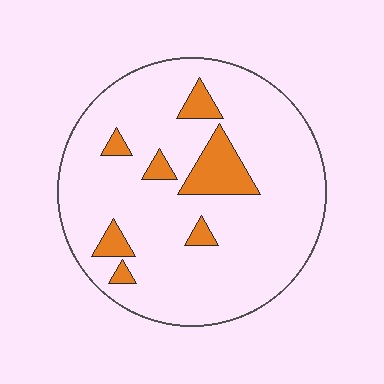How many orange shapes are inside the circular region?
7.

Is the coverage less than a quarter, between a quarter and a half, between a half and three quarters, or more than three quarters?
Less than a quarter.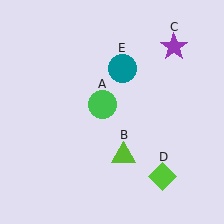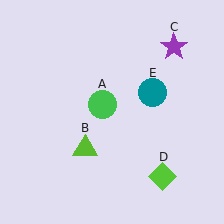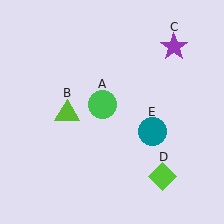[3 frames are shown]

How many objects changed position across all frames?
2 objects changed position: lime triangle (object B), teal circle (object E).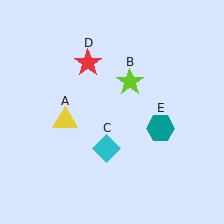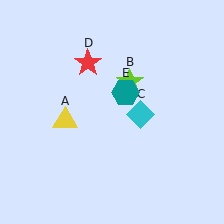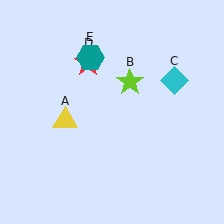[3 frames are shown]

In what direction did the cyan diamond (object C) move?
The cyan diamond (object C) moved up and to the right.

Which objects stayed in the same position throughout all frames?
Yellow triangle (object A) and lime star (object B) and red star (object D) remained stationary.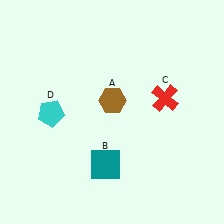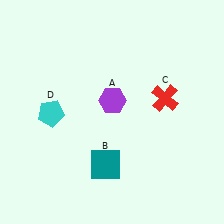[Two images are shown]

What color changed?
The hexagon (A) changed from brown in Image 1 to purple in Image 2.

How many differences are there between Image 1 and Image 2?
There is 1 difference between the two images.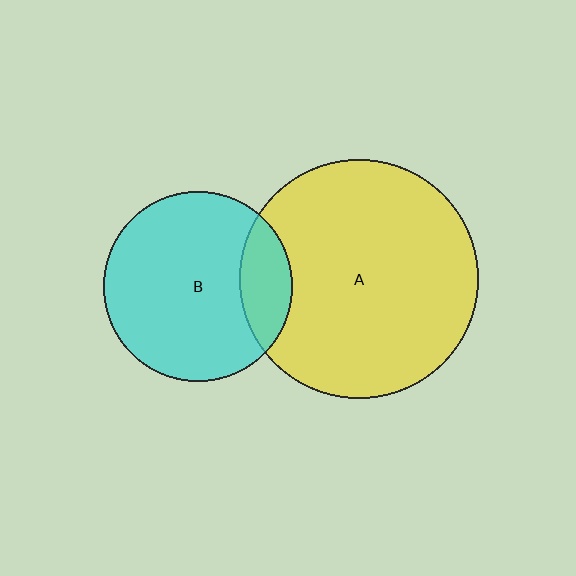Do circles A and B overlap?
Yes.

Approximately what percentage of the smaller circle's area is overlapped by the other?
Approximately 20%.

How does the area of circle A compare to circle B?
Approximately 1.6 times.